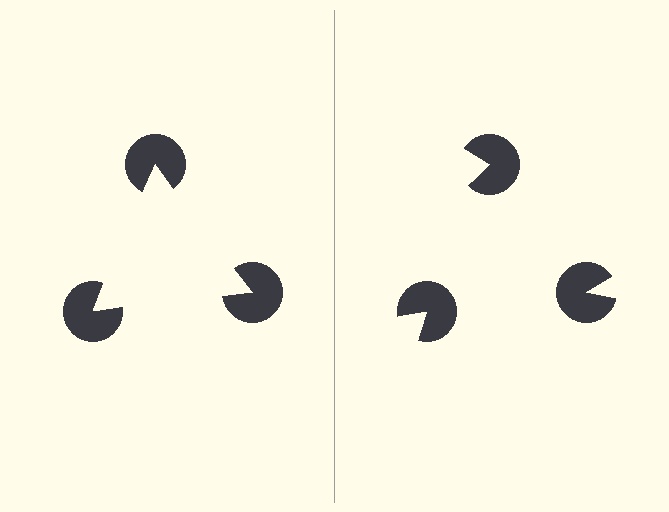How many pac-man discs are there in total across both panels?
6 — 3 on each side.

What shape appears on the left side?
An illusory triangle.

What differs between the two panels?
The pac-man discs are positioned identically on both sides; only the wedge orientations differ. On the left they align to a triangle; on the right they are misaligned.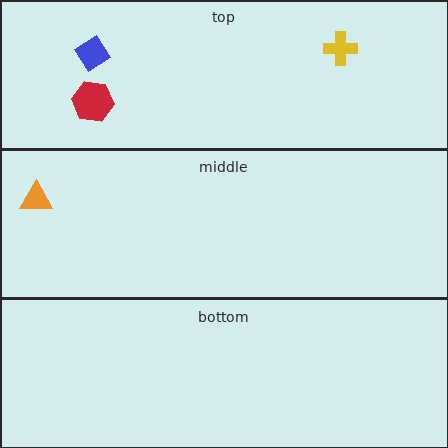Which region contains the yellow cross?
The top region.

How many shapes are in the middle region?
1.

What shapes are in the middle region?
The orange triangle.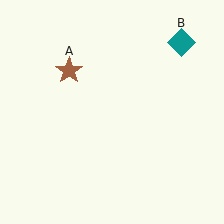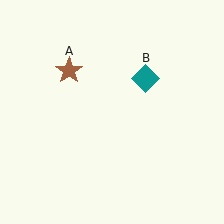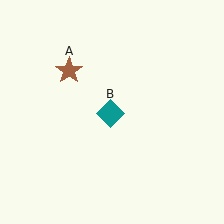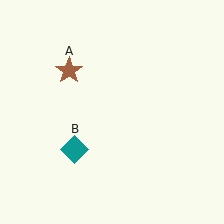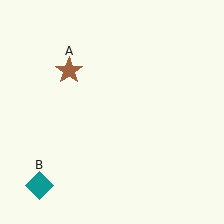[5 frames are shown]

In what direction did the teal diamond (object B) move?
The teal diamond (object B) moved down and to the left.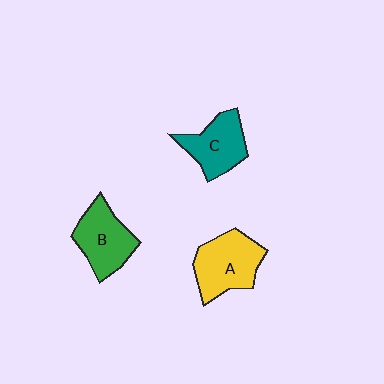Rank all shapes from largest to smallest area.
From largest to smallest: A (yellow), B (green), C (teal).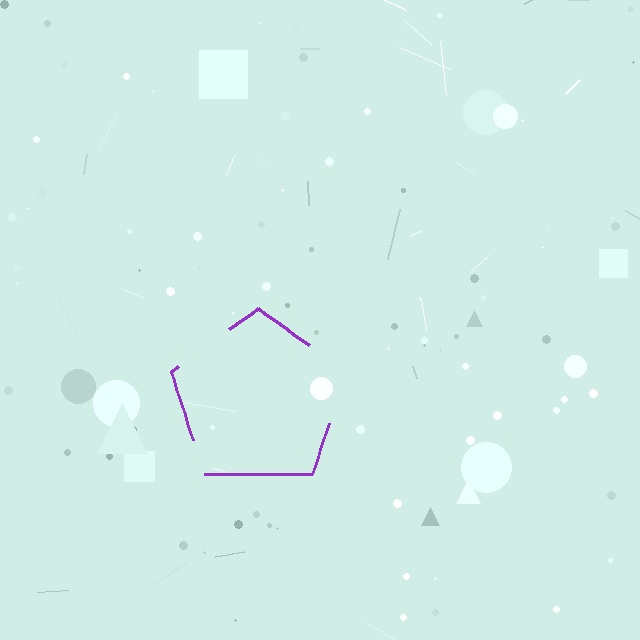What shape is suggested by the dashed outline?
The dashed outline suggests a pentagon.